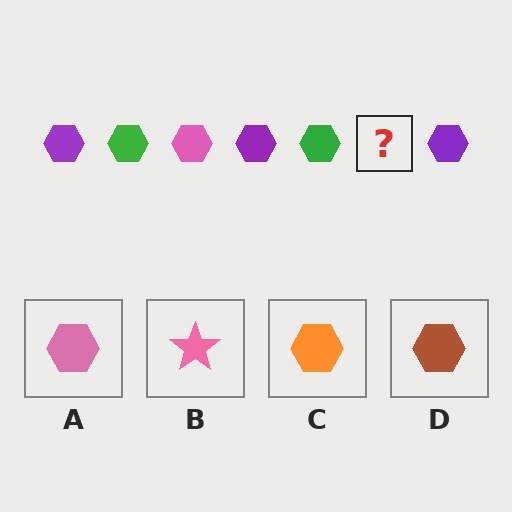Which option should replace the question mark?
Option A.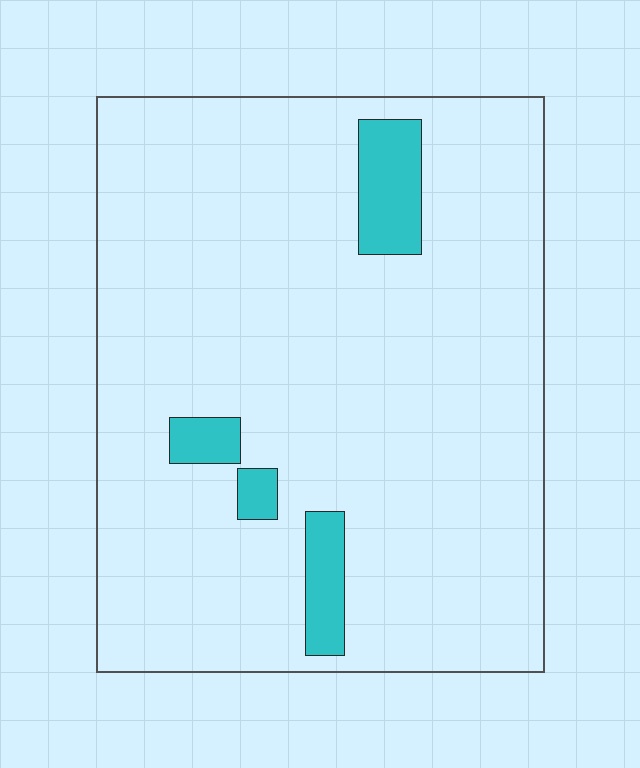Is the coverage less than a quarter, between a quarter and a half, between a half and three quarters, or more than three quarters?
Less than a quarter.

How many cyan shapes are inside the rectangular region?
4.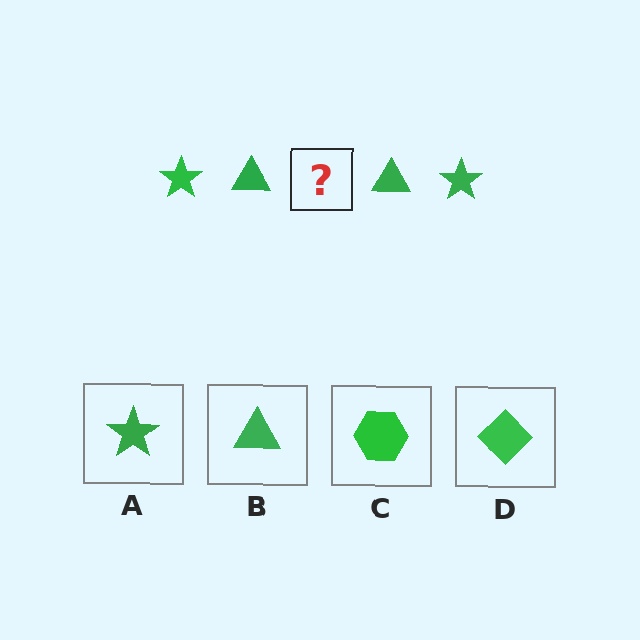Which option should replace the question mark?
Option A.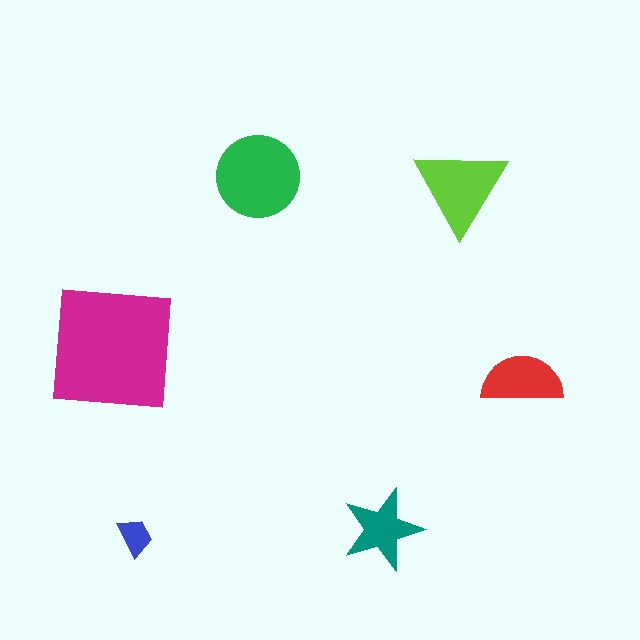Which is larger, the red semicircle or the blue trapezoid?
The red semicircle.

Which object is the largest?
The magenta square.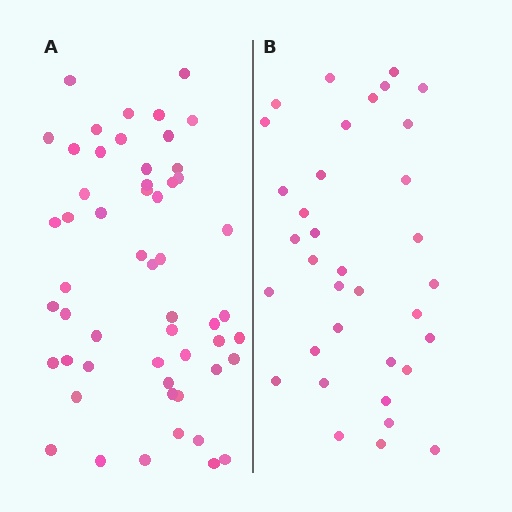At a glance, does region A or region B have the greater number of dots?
Region A (the left region) has more dots.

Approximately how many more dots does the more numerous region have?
Region A has approximately 20 more dots than region B.